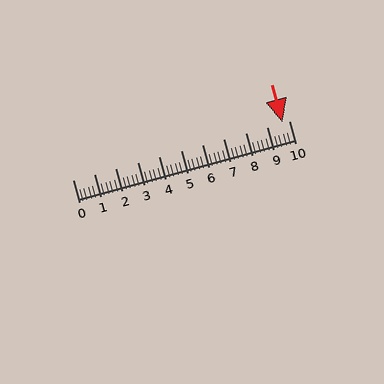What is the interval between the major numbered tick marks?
The major tick marks are spaced 1 units apart.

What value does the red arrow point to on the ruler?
The red arrow points to approximately 9.7.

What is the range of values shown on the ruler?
The ruler shows values from 0 to 10.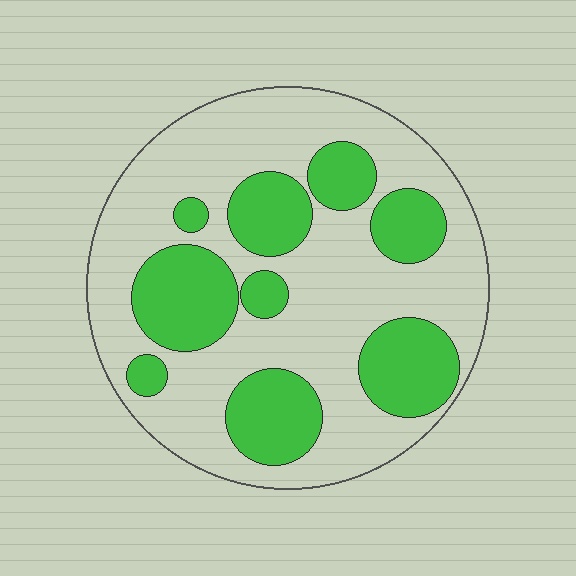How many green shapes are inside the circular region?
9.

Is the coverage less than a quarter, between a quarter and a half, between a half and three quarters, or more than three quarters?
Between a quarter and a half.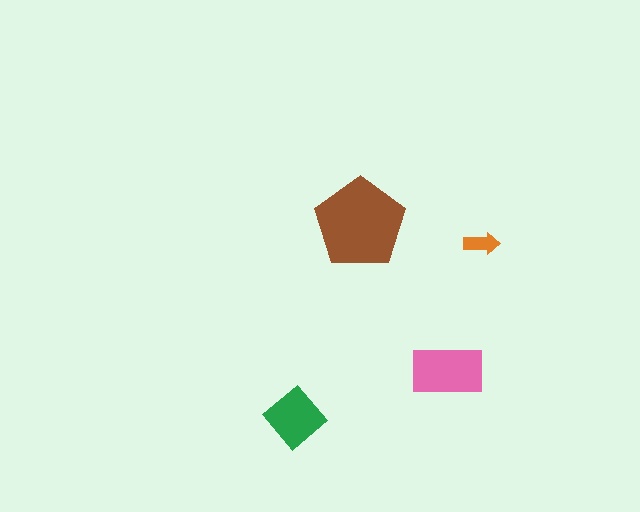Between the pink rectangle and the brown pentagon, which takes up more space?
The brown pentagon.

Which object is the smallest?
The orange arrow.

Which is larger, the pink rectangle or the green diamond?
The pink rectangle.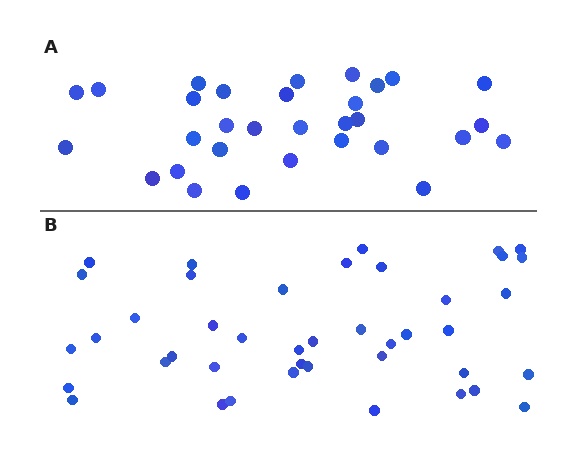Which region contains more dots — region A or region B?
Region B (the bottom region) has more dots.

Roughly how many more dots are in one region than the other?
Region B has roughly 12 or so more dots than region A.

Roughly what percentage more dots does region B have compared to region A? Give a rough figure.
About 35% more.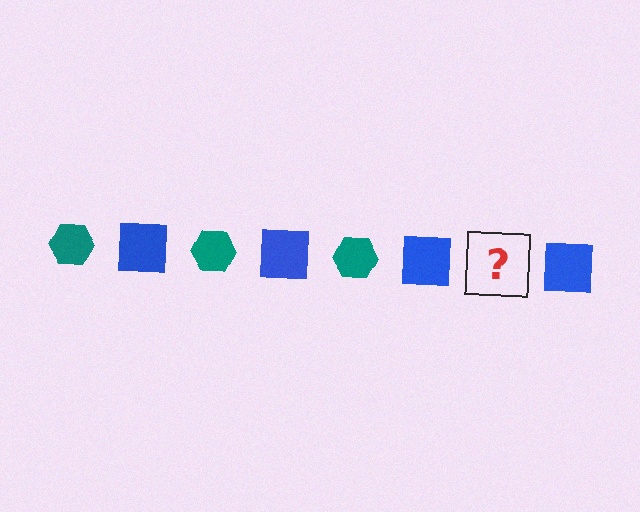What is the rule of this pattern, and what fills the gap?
The rule is that the pattern alternates between teal hexagon and blue square. The gap should be filled with a teal hexagon.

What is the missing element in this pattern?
The missing element is a teal hexagon.